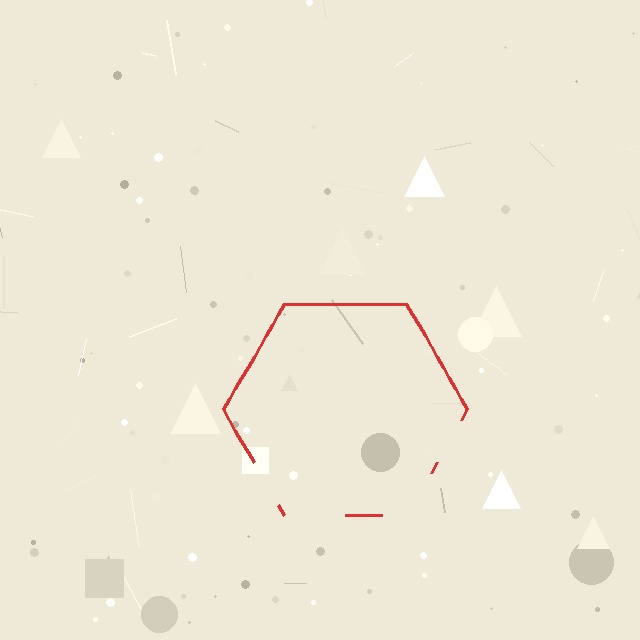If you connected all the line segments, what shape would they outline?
They would outline a hexagon.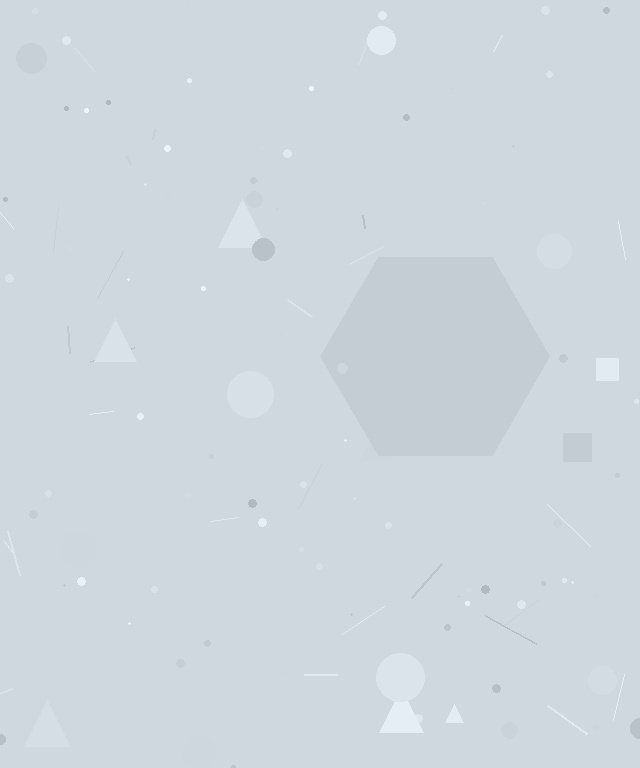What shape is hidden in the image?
A hexagon is hidden in the image.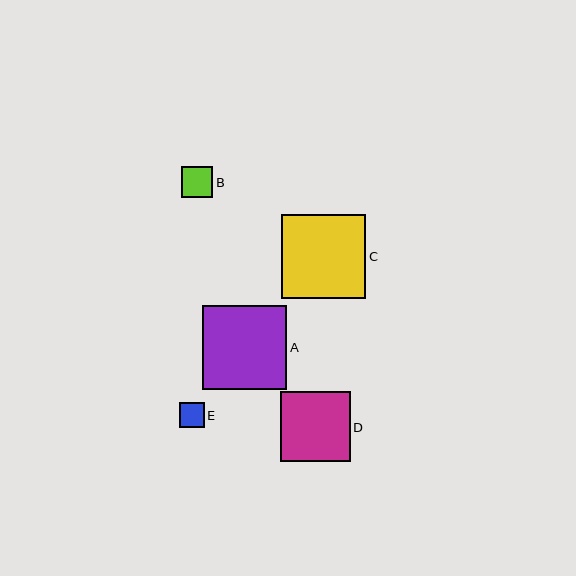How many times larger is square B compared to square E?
Square B is approximately 1.2 times the size of square E.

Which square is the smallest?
Square E is the smallest with a size of approximately 25 pixels.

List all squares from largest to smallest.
From largest to smallest: C, A, D, B, E.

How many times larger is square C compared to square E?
Square C is approximately 3.4 times the size of square E.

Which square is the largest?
Square C is the largest with a size of approximately 85 pixels.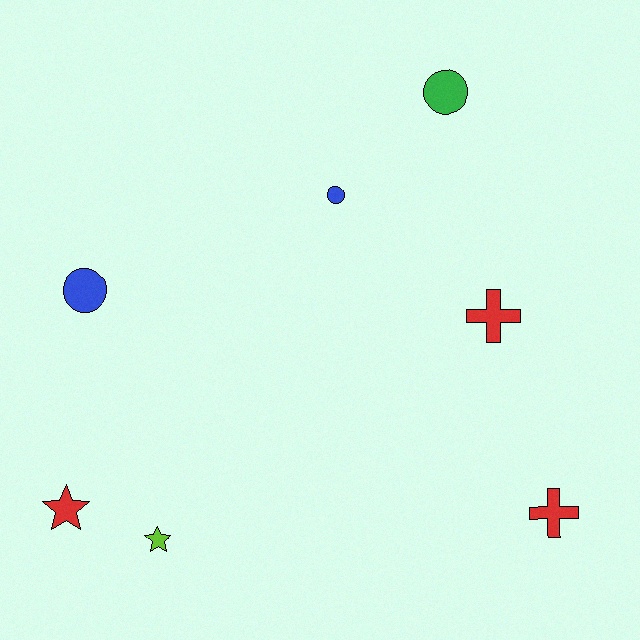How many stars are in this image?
There are 2 stars.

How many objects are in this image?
There are 7 objects.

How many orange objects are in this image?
There are no orange objects.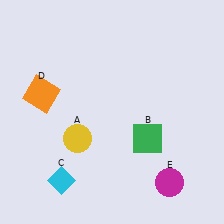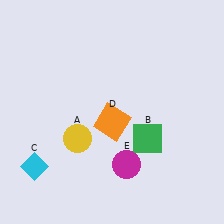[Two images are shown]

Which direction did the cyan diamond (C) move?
The cyan diamond (C) moved left.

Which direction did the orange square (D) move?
The orange square (D) moved right.